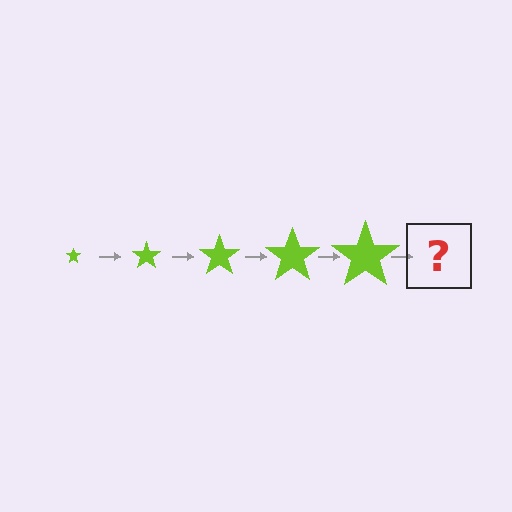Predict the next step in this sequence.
The next step is a lime star, larger than the previous one.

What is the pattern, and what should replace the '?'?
The pattern is that the star gets progressively larger each step. The '?' should be a lime star, larger than the previous one.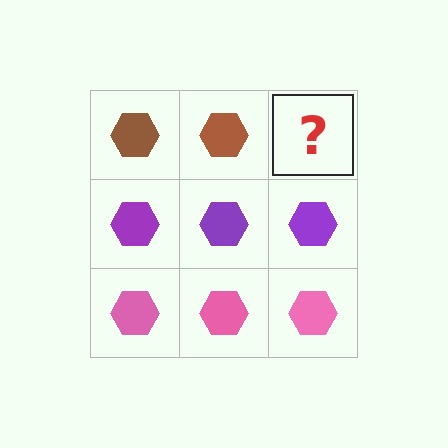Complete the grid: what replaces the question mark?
The question mark should be replaced with a brown hexagon.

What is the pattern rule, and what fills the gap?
The rule is that each row has a consistent color. The gap should be filled with a brown hexagon.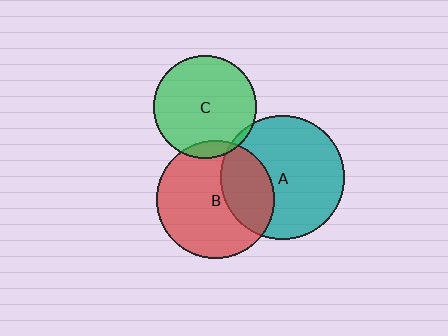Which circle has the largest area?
Circle A (teal).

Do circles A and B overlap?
Yes.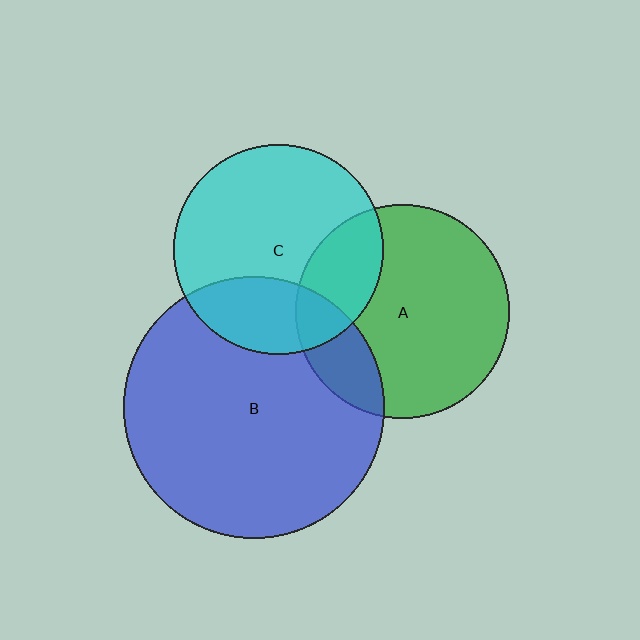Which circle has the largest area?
Circle B (blue).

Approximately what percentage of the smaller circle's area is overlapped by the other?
Approximately 25%.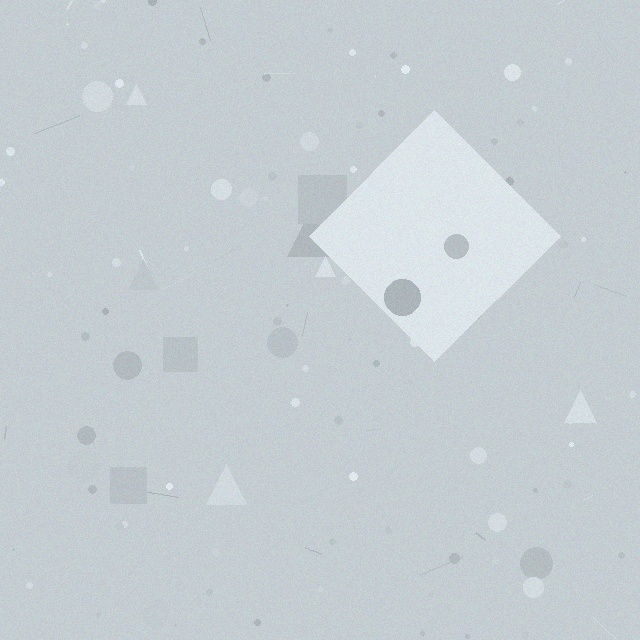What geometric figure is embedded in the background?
A diamond is embedded in the background.